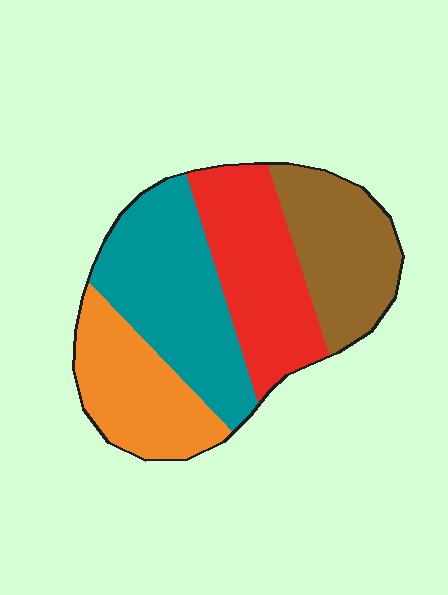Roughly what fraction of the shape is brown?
Brown takes up between a sixth and a third of the shape.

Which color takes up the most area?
Teal, at roughly 30%.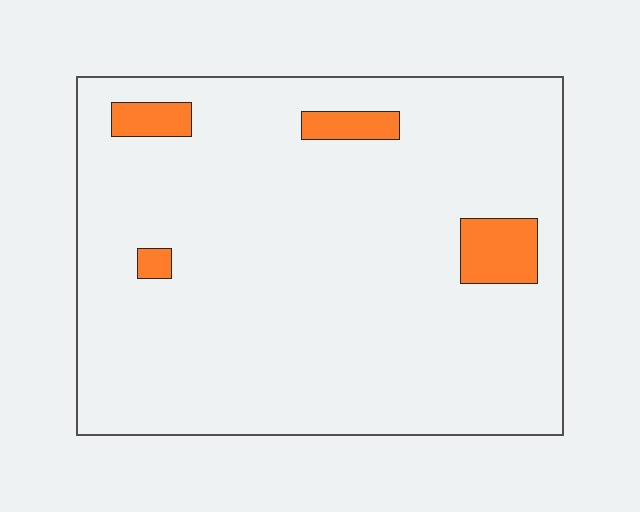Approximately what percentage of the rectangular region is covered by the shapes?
Approximately 5%.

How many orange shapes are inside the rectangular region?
4.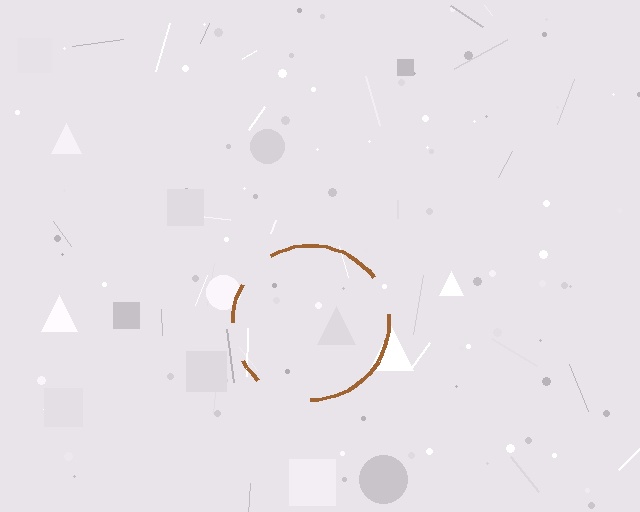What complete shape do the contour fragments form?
The contour fragments form a circle.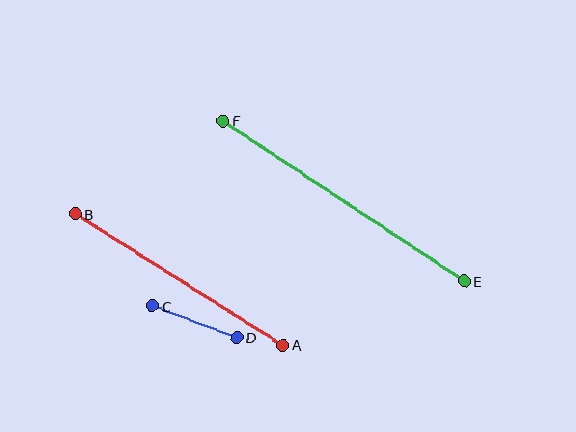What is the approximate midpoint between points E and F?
The midpoint is at approximately (344, 201) pixels.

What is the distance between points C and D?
The distance is approximately 90 pixels.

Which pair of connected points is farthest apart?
Points E and F are farthest apart.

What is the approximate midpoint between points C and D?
The midpoint is at approximately (194, 322) pixels.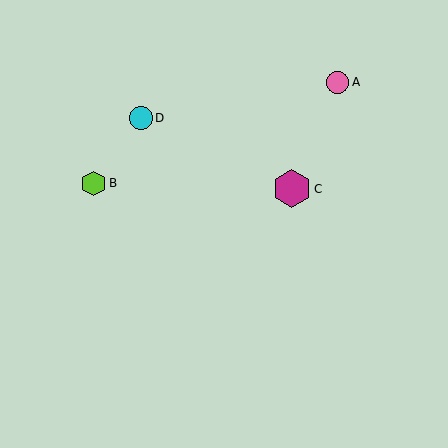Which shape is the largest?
The magenta hexagon (labeled C) is the largest.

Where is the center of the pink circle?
The center of the pink circle is at (338, 82).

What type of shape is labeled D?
Shape D is a cyan circle.